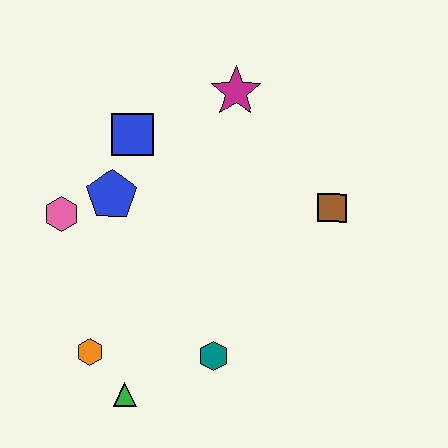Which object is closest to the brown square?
The magenta star is closest to the brown square.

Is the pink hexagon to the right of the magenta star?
No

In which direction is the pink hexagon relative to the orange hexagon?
The pink hexagon is above the orange hexagon.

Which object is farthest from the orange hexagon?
The magenta star is farthest from the orange hexagon.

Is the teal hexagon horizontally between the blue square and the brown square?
Yes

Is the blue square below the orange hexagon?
No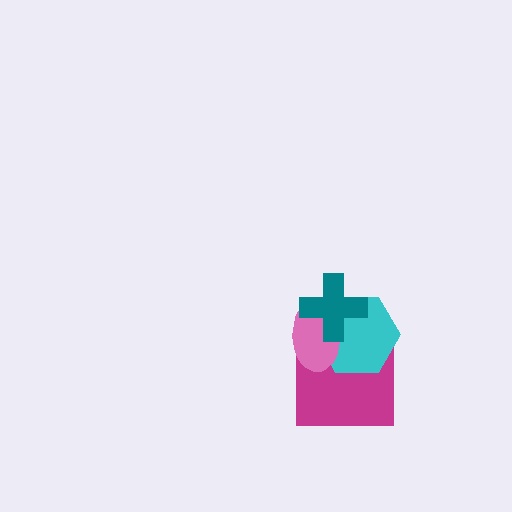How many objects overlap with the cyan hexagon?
3 objects overlap with the cyan hexagon.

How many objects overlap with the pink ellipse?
3 objects overlap with the pink ellipse.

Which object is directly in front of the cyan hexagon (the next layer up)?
The pink ellipse is directly in front of the cyan hexagon.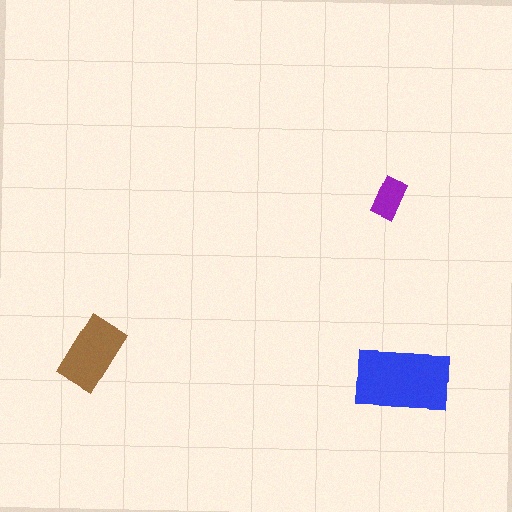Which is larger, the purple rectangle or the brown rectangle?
The brown one.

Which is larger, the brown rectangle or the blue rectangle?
The blue one.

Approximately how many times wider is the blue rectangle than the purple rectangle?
About 2.5 times wider.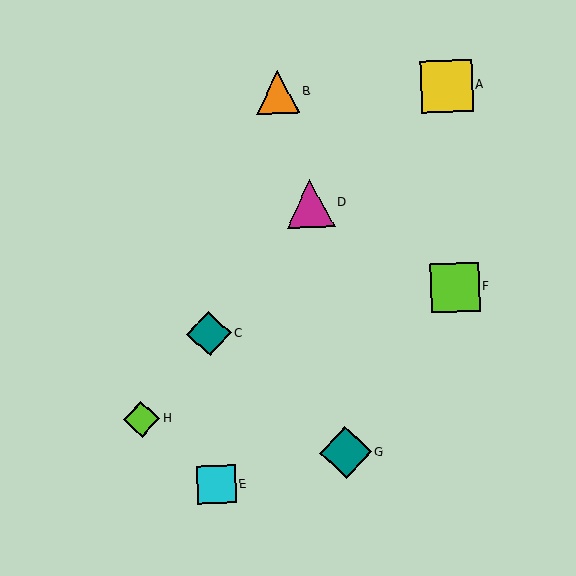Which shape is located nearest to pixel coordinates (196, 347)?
The teal diamond (labeled C) at (209, 334) is nearest to that location.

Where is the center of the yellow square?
The center of the yellow square is at (447, 86).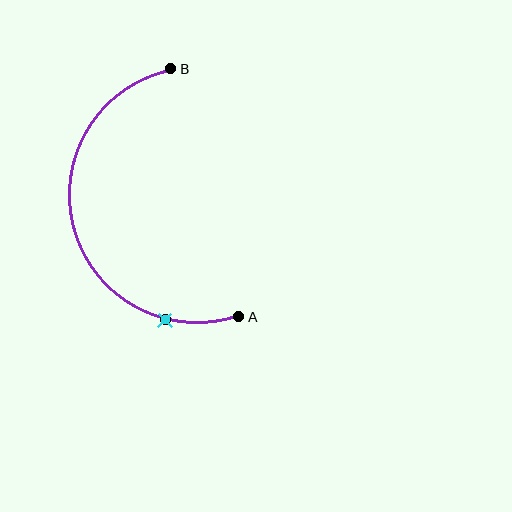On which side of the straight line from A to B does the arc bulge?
The arc bulges to the left of the straight line connecting A and B.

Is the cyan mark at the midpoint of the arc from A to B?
No. The cyan mark lies on the arc but is closer to endpoint A. The arc midpoint would be at the point on the curve equidistant along the arc from both A and B.